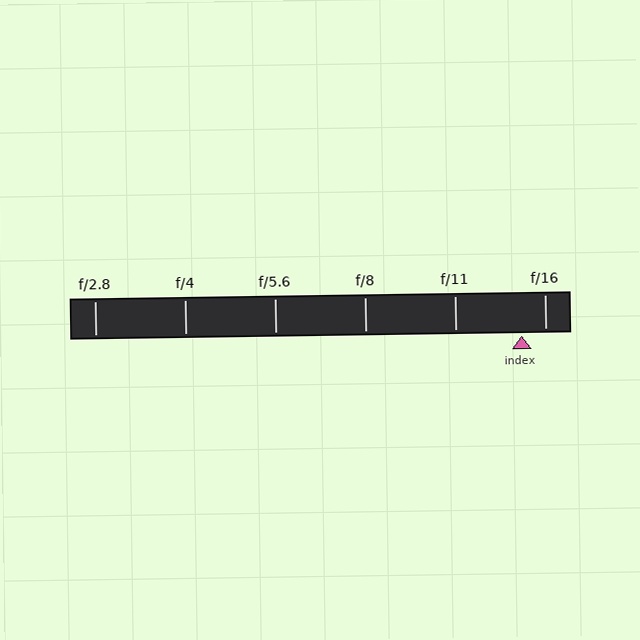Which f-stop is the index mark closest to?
The index mark is closest to f/16.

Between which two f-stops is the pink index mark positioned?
The index mark is between f/11 and f/16.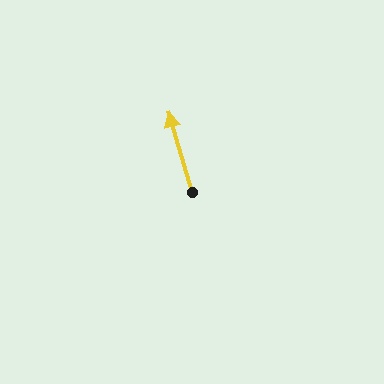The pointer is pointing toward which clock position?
Roughly 11 o'clock.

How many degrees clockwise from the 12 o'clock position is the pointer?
Approximately 344 degrees.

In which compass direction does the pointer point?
North.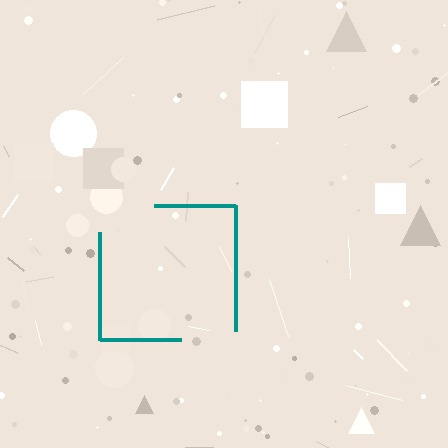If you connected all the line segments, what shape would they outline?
They would outline a square.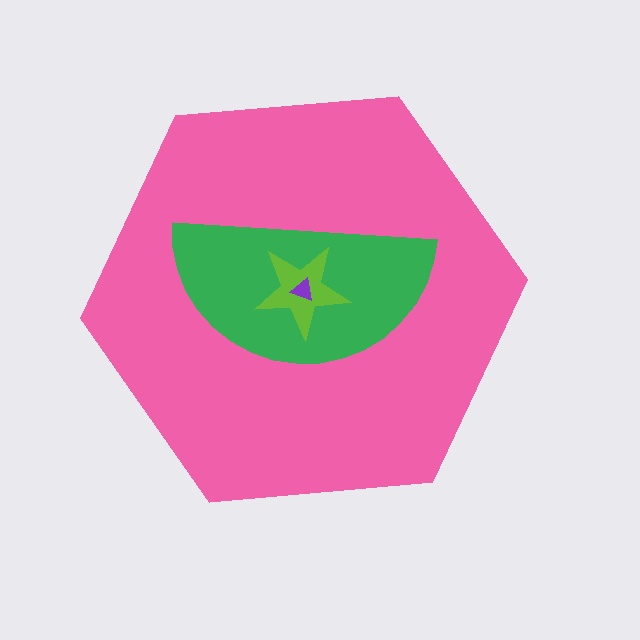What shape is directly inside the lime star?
The purple triangle.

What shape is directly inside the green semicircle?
The lime star.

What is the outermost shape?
The pink hexagon.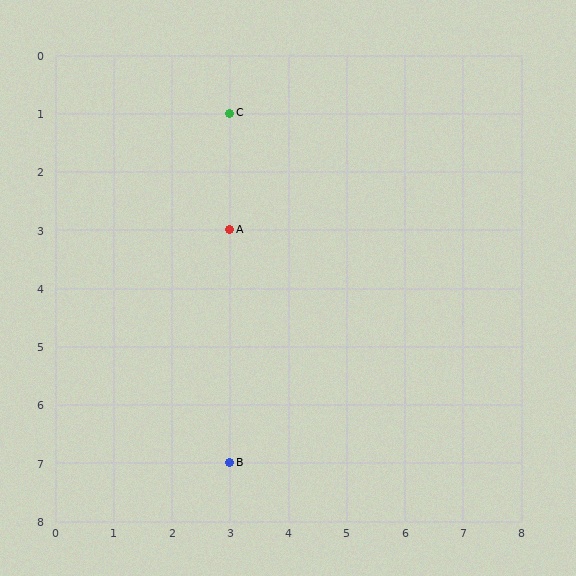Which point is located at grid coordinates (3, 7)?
Point B is at (3, 7).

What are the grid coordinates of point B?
Point B is at grid coordinates (3, 7).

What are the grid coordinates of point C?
Point C is at grid coordinates (3, 1).